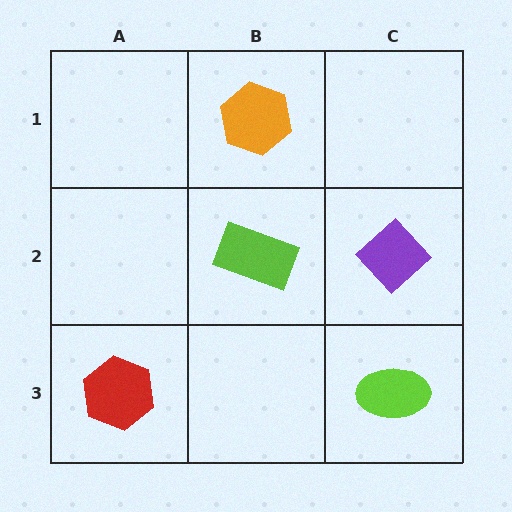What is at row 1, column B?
An orange hexagon.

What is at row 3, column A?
A red hexagon.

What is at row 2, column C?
A purple diamond.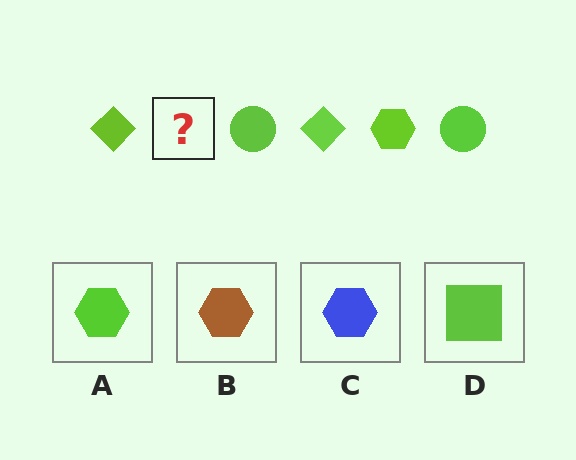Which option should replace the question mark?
Option A.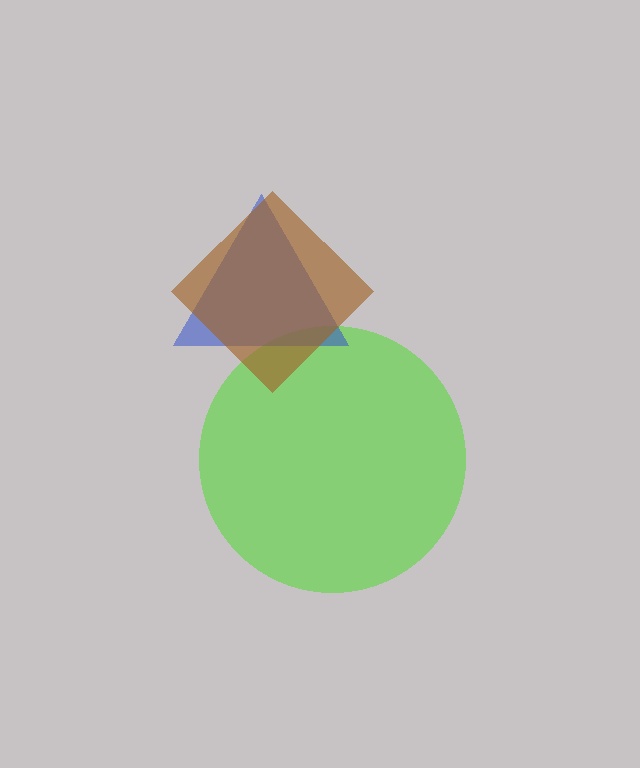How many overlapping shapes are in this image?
There are 3 overlapping shapes in the image.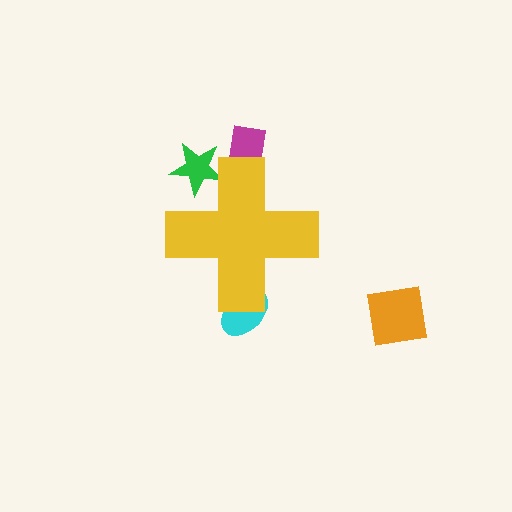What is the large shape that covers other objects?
A yellow cross.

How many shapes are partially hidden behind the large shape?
3 shapes are partially hidden.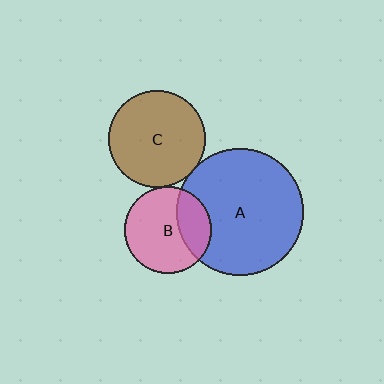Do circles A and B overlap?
Yes.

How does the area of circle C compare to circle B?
Approximately 1.2 times.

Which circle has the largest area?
Circle A (blue).